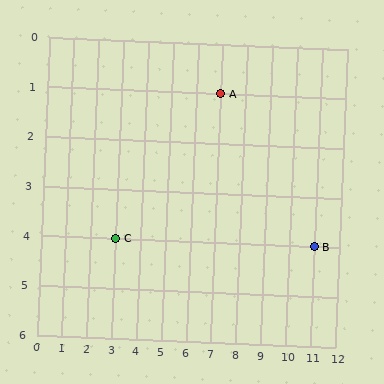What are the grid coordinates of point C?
Point C is at grid coordinates (3, 4).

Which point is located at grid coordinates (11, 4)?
Point B is at (11, 4).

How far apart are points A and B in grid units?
Points A and B are 4 columns and 3 rows apart (about 5.0 grid units diagonally).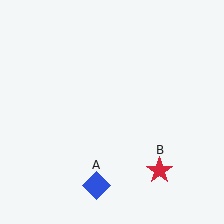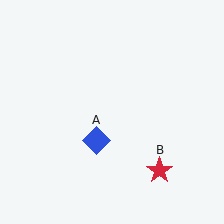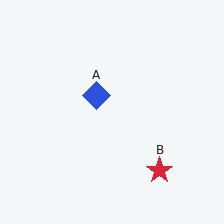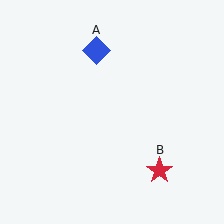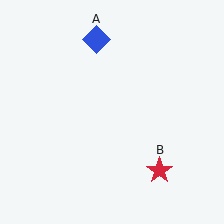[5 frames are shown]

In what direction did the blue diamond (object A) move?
The blue diamond (object A) moved up.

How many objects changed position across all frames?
1 object changed position: blue diamond (object A).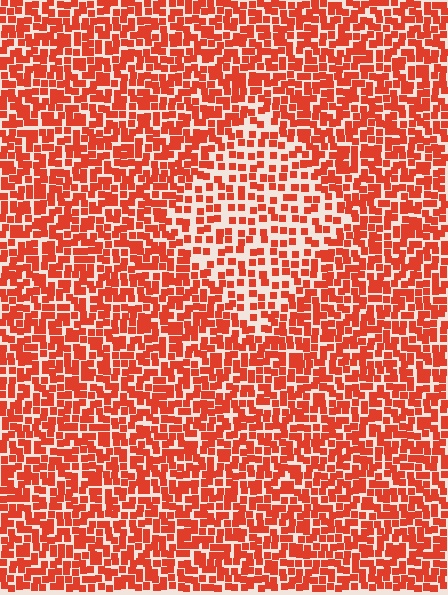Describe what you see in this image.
The image contains small red elements arranged at two different densities. A diamond-shaped region is visible where the elements are less densely packed than the surrounding area.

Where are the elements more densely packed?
The elements are more densely packed outside the diamond boundary.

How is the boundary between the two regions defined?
The boundary is defined by a change in element density (approximately 1.8x ratio). All elements are the same color, size, and shape.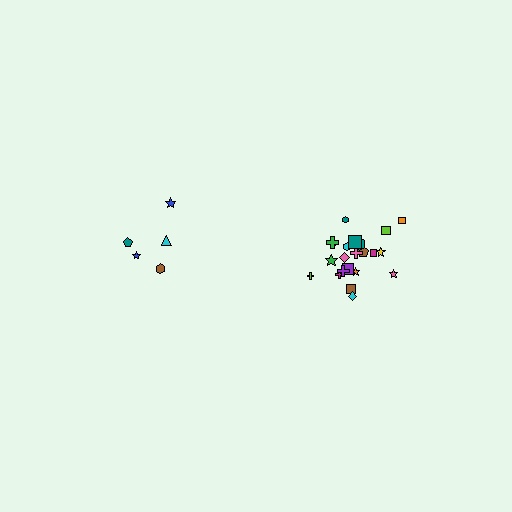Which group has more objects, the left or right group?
The right group.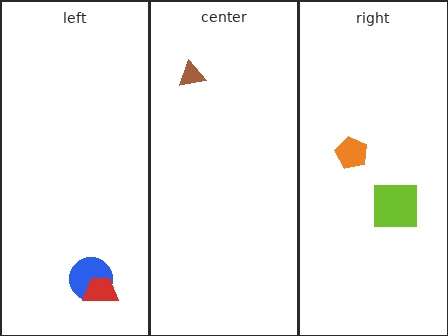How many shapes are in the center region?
1.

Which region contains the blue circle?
The left region.